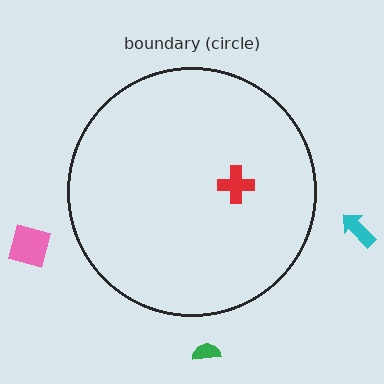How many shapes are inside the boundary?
1 inside, 3 outside.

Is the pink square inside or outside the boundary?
Outside.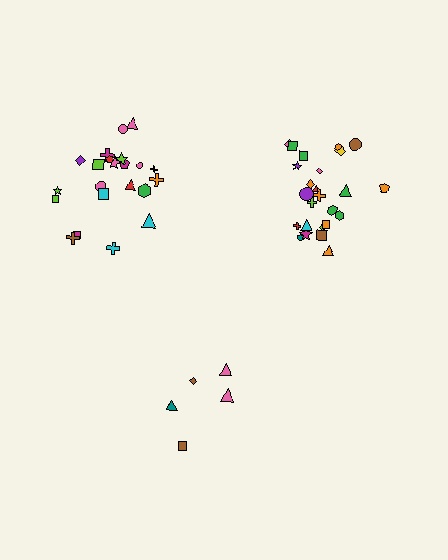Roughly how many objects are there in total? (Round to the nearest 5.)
Roughly 50 objects in total.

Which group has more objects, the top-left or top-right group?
The top-right group.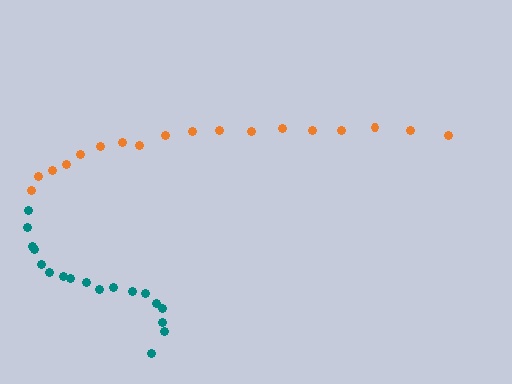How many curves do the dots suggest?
There are 2 distinct paths.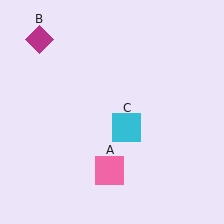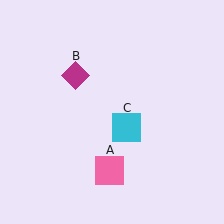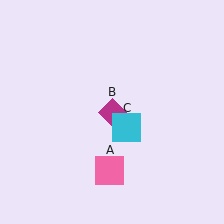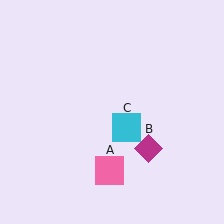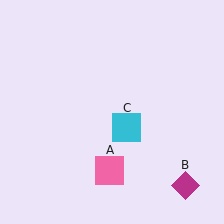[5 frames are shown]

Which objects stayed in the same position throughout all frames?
Pink square (object A) and cyan square (object C) remained stationary.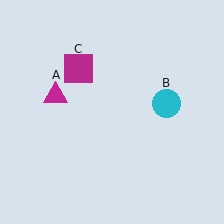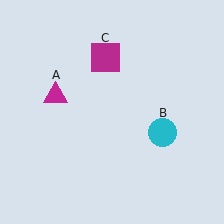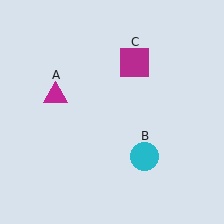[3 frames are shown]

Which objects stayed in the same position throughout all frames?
Magenta triangle (object A) remained stationary.